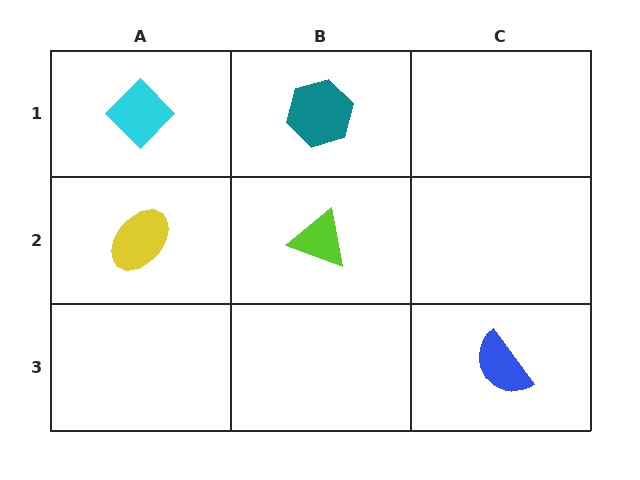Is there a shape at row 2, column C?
No, that cell is empty.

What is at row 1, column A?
A cyan diamond.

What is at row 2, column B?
A lime triangle.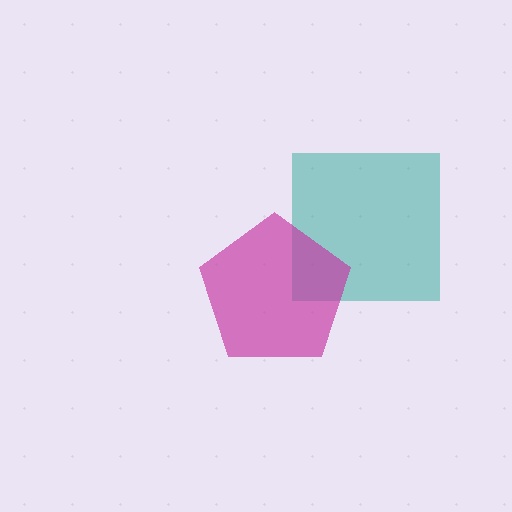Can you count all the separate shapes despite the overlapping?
Yes, there are 2 separate shapes.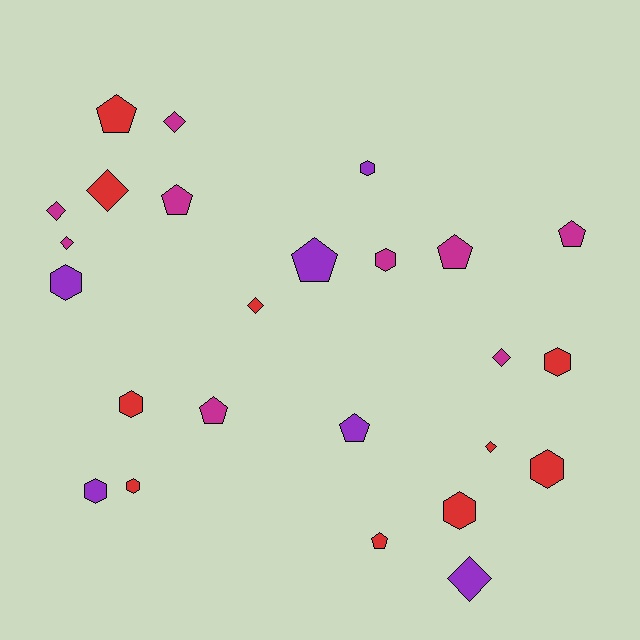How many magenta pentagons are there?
There are 4 magenta pentagons.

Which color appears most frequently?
Red, with 10 objects.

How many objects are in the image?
There are 25 objects.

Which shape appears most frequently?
Hexagon, with 9 objects.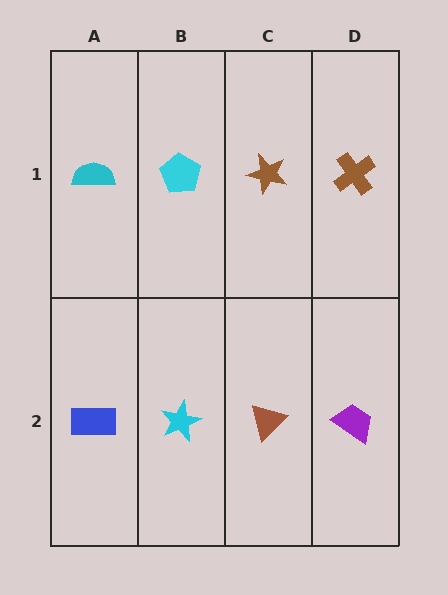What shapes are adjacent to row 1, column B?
A cyan star (row 2, column B), a cyan semicircle (row 1, column A), a brown star (row 1, column C).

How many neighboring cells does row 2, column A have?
2.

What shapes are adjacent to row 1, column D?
A purple trapezoid (row 2, column D), a brown star (row 1, column C).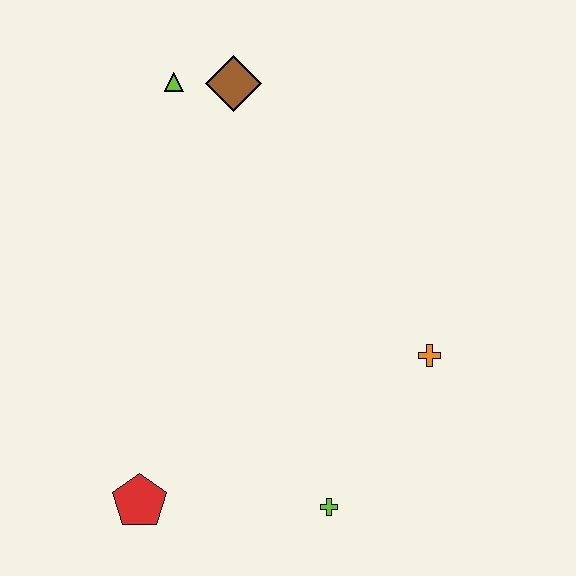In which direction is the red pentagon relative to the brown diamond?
The red pentagon is below the brown diamond.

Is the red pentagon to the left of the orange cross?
Yes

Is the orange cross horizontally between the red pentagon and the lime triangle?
No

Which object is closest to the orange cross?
The lime cross is closest to the orange cross.